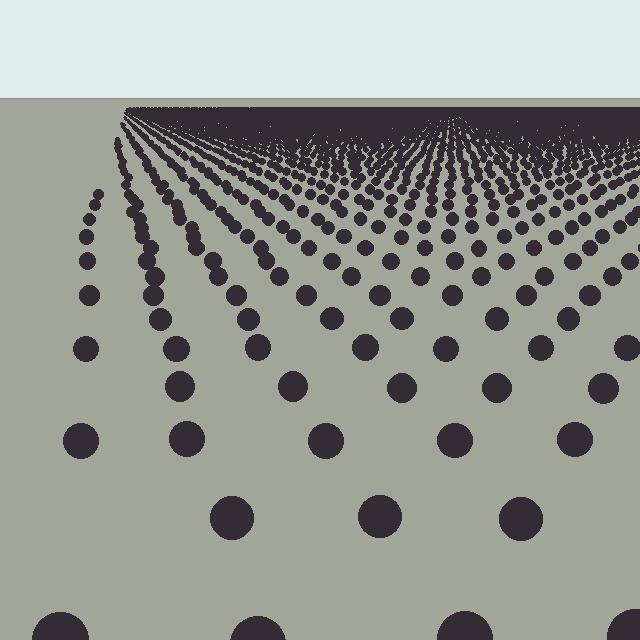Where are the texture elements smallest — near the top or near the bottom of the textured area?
Near the top.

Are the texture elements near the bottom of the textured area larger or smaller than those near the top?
Larger. Near the bottom, elements are closer to the viewer and appear at a bigger on-screen size.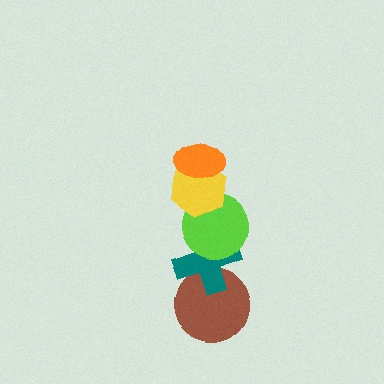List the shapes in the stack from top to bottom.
From top to bottom: the orange ellipse, the yellow hexagon, the lime circle, the teal cross, the brown circle.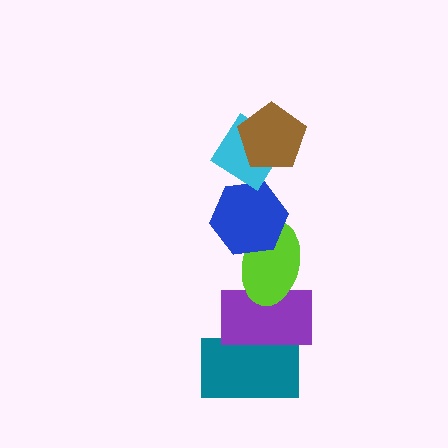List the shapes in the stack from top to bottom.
From top to bottom: the brown pentagon, the cyan diamond, the blue hexagon, the lime ellipse, the purple rectangle, the teal rectangle.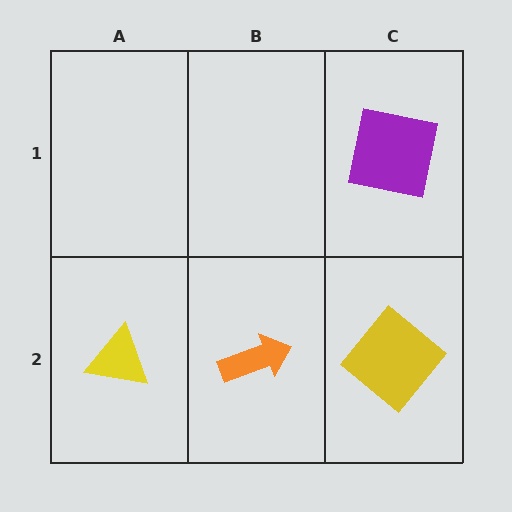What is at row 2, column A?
A yellow triangle.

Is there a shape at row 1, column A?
No, that cell is empty.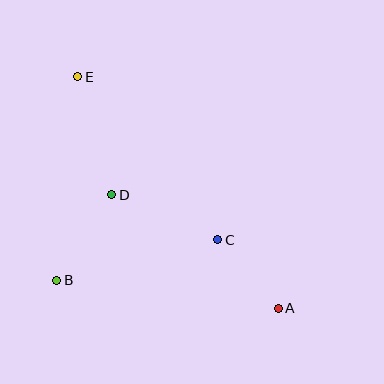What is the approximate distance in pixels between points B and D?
The distance between B and D is approximately 101 pixels.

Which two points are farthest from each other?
Points A and E are farthest from each other.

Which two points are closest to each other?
Points A and C are closest to each other.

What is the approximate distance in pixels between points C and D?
The distance between C and D is approximately 115 pixels.